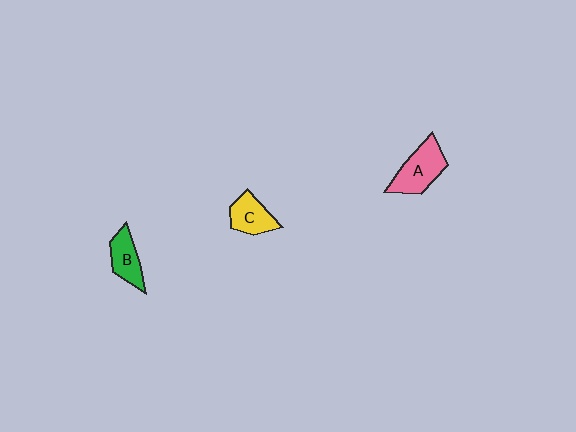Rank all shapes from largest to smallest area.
From largest to smallest: A (pink), C (yellow), B (green).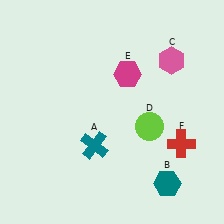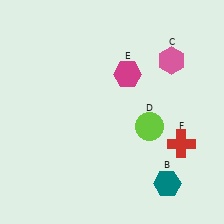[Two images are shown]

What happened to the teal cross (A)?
The teal cross (A) was removed in Image 2. It was in the bottom-left area of Image 1.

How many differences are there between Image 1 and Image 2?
There is 1 difference between the two images.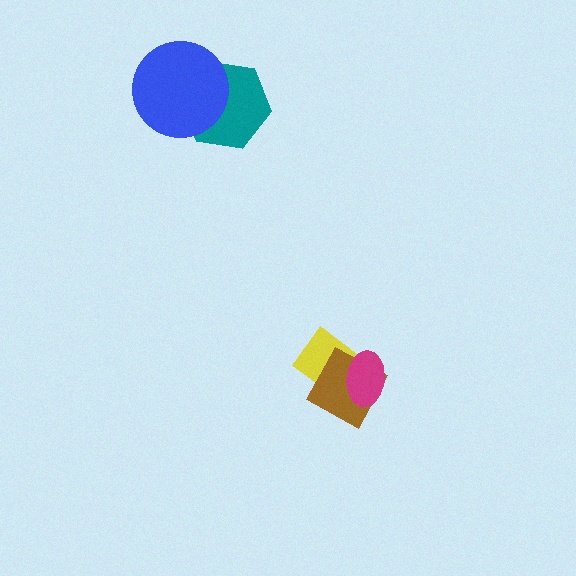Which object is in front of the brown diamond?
The magenta ellipse is in front of the brown diamond.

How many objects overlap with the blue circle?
1 object overlaps with the blue circle.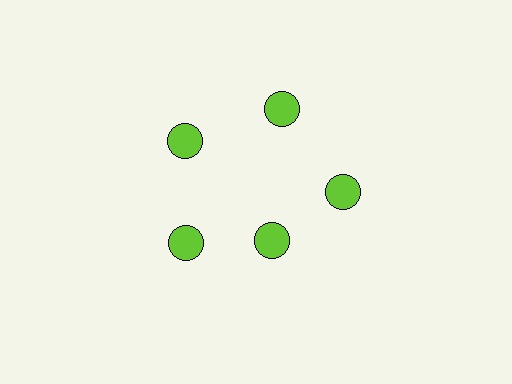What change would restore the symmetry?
The symmetry would be restored by moving it outward, back onto the ring so that all 5 circles sit at equal angles and equal distance from the center.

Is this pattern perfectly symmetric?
No. The 5 lime circles are arranged in a ring, but one element near the 5 o'clock position is pulled inward toward the center, breaking the 5-fold rotational symmetry.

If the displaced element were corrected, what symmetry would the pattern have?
It would have 5-fold rotational symmetry — the pattern would map onto itself every 72 degrees.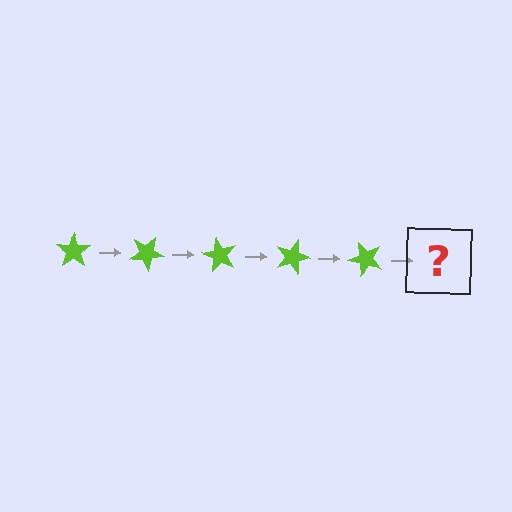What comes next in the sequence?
The next element should be a lime star rotated 150 degrees.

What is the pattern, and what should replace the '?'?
The pattern is that the star rotates 30 degrees each step. The '?' should be a lime star rotated 150 degrees.